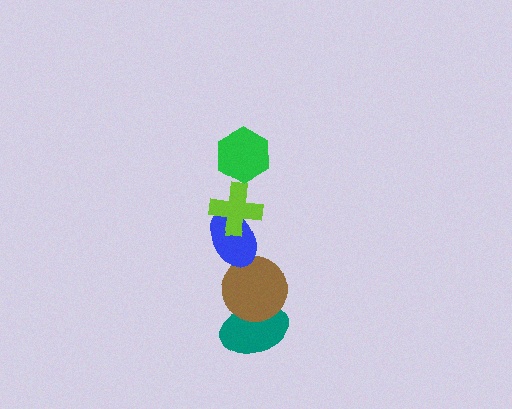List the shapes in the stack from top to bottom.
From top to bottom: the green hexagon, the lime cross, the blue ellipse, the brown circle, the teal ellipse.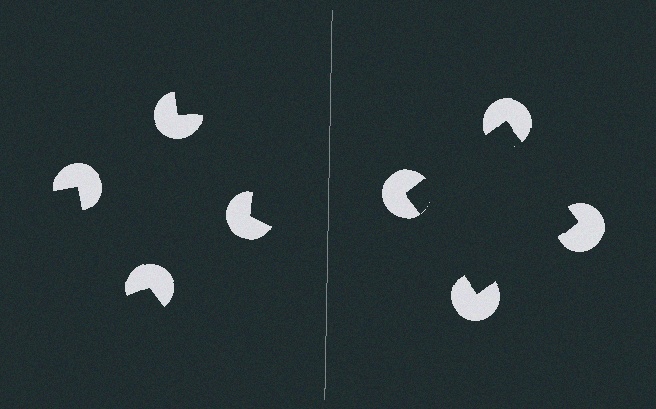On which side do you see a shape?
An illusory square appears on the right side. On the left side the wedge cuts are rotated, so no coherent shape forms.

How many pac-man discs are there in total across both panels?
8 — 4 on each side.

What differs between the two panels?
The pac-man discs are positioned identically on both sides; only the wedge orientations differ. On the right they align to a square; on the left they are misaligned.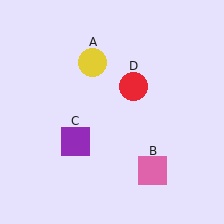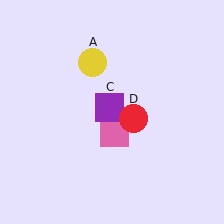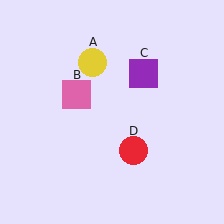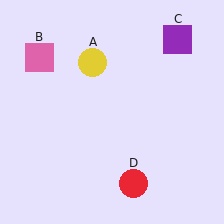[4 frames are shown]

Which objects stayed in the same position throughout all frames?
Yellow circle (object A) remained stationary.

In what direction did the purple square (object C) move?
The purple square (object C) moved up and to the right.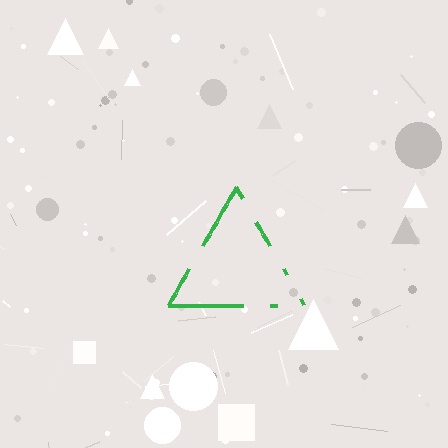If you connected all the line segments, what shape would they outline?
They would outline a triangle.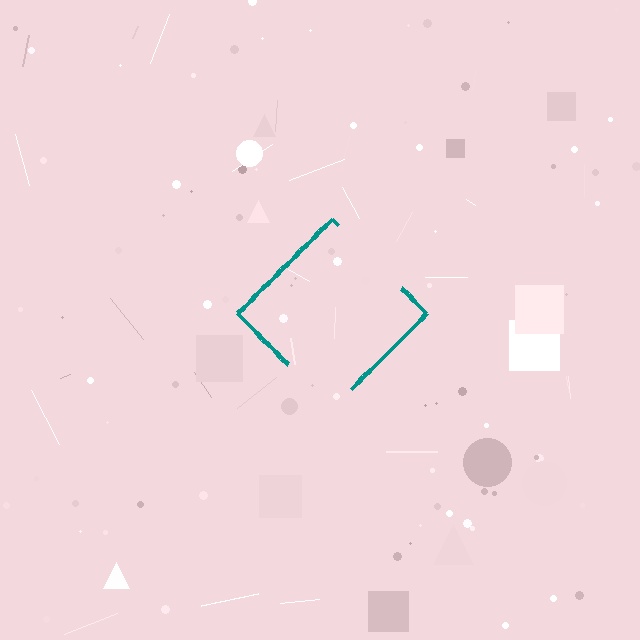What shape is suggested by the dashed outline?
The dashed outline suggests a diamond.